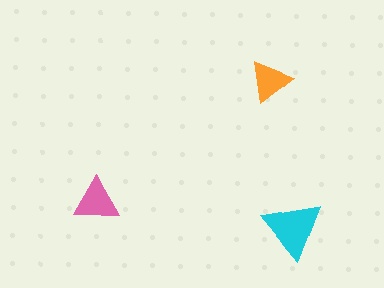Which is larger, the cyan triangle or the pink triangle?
The cyan one.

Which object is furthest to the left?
The pink triangle is leftmost.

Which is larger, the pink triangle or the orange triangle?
The pink one.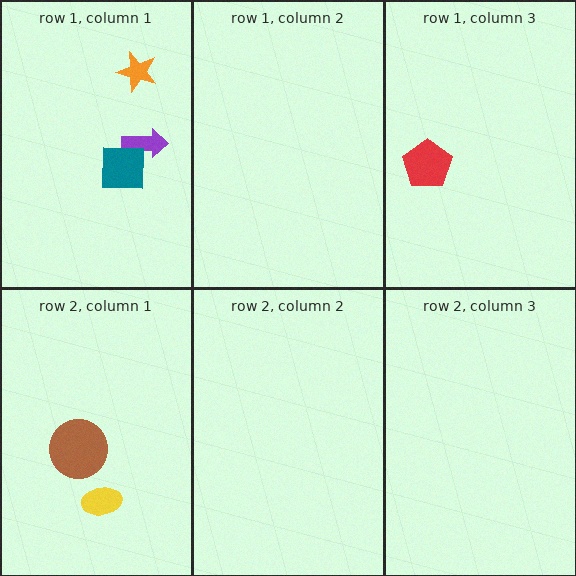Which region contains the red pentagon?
The row 1, column 3 region.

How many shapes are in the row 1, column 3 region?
1.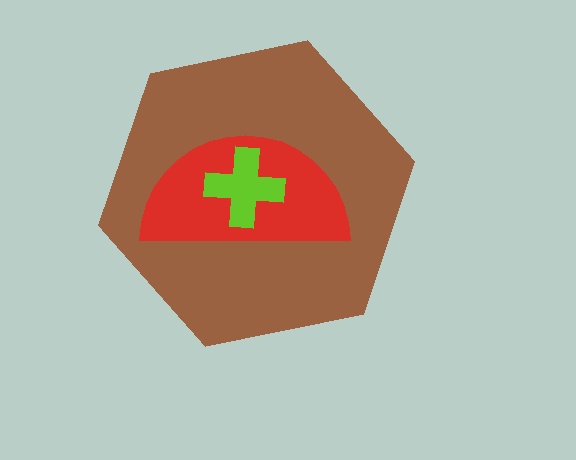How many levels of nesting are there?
3.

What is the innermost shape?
The lime cross.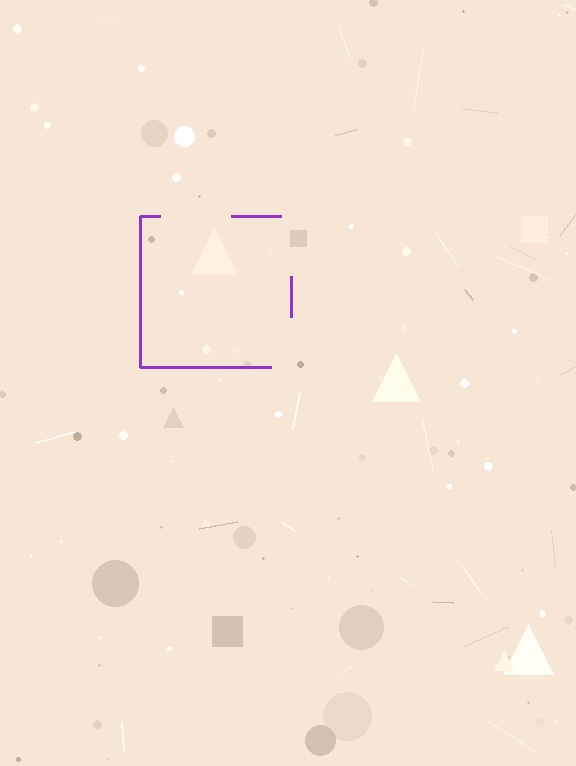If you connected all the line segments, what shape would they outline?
They would outline a square.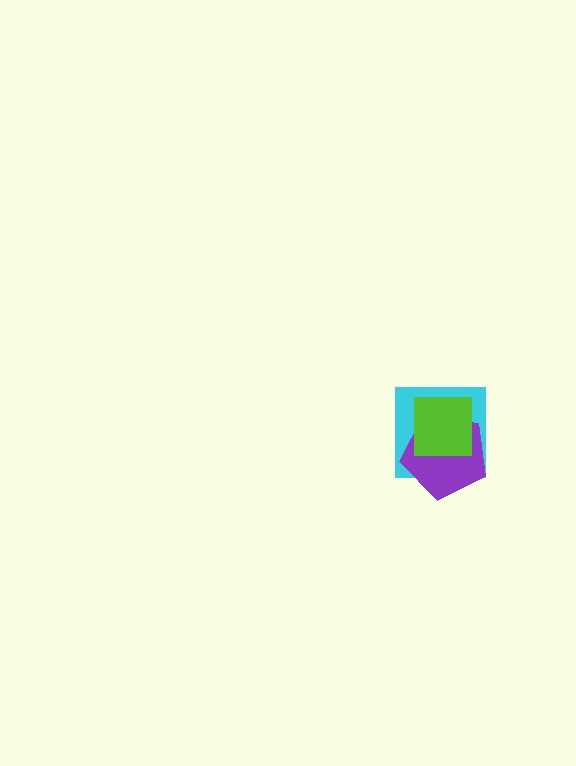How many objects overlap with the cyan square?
2 objects overlap with the cyan square.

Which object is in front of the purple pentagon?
The lime square is in front of the purple pentagon.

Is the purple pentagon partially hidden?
Yes, it is partially covered by another shape.